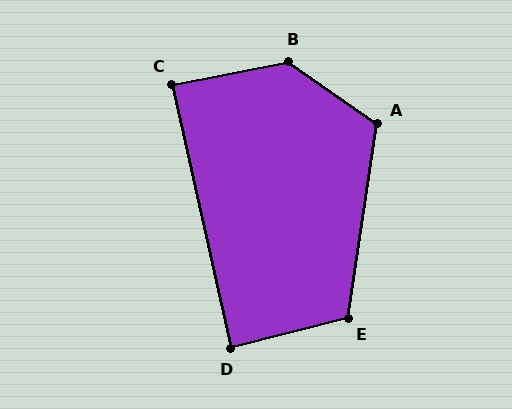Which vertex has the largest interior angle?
B, at approximately 134 degrees.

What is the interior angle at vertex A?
Approximately 116 degrees (obtuse).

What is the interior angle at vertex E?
Approximately 113 degrees (obtuse).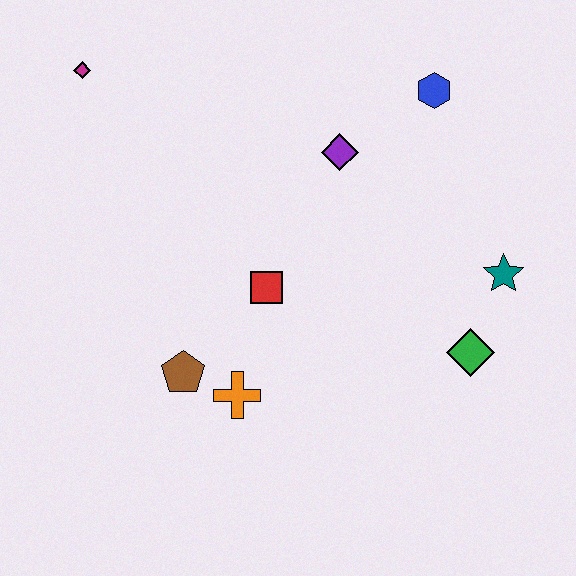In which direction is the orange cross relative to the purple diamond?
The orange cross is below the purple diamond.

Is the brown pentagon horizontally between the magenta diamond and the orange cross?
Yes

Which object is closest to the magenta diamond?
The purple diamond is closest to the magenta diamond.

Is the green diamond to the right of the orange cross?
Yes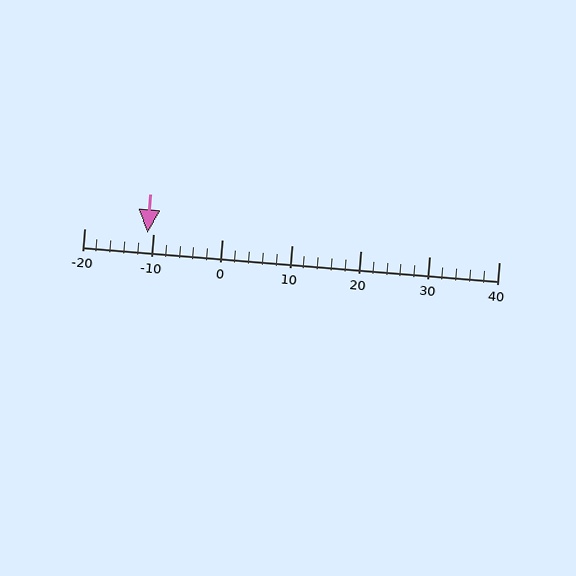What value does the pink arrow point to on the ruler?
The pink arrow points to approximately -11.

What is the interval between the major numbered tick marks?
The major tick marks are spaced 10 units apart.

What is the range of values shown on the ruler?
The ruler shows values from -20 to 40.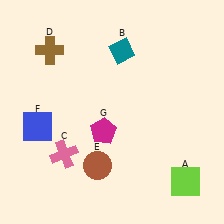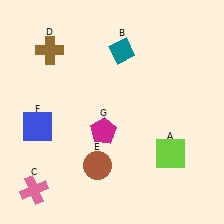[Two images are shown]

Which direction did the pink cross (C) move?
The pink cross (C) moved down.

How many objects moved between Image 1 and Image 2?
2 objects moved between the two images.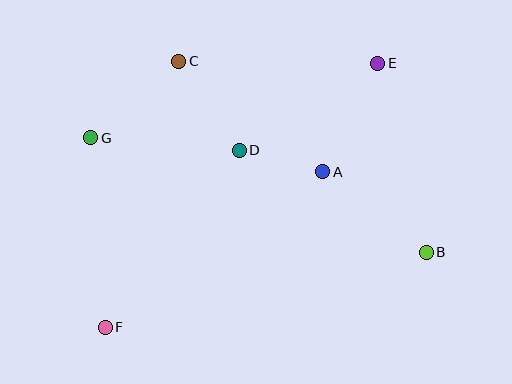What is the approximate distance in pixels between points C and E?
The distance between C and E is approximately 199 pixels.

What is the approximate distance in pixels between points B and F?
The distance between B and F is approximately 330 pixels.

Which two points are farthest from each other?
Points E and F are farthest from each other.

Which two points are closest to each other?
Points A and D are closest to each other.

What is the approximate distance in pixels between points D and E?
The distance between D and E is approximately 163 pixels.